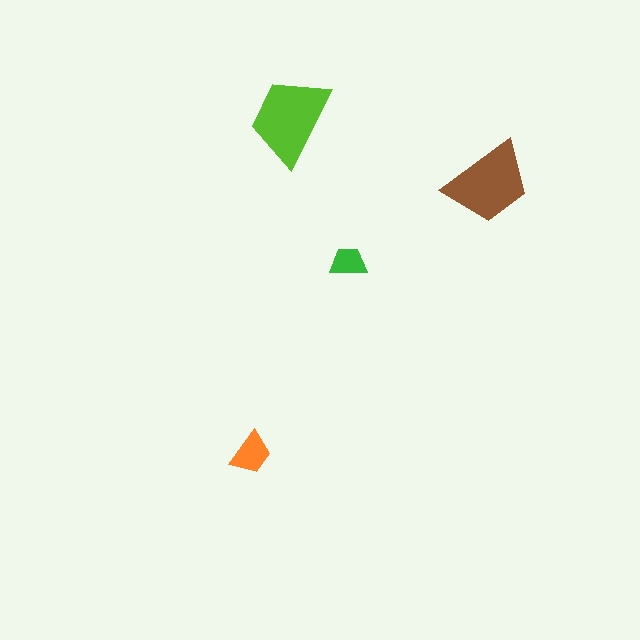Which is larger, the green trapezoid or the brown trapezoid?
The brown one.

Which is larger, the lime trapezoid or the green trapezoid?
The lime one.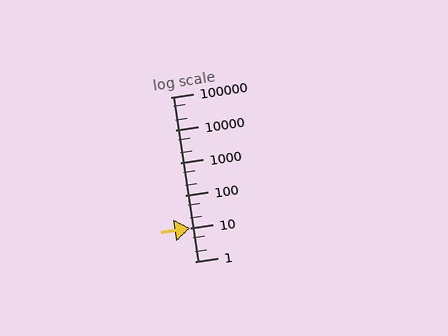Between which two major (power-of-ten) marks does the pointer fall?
The pointer is between 1 and 10.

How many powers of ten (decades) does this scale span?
The scale spans 5 decades, from 1 to 100000.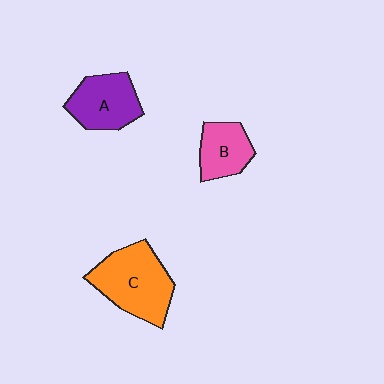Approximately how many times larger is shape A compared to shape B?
Approximately 1.3 times.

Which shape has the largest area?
Shape C (orange).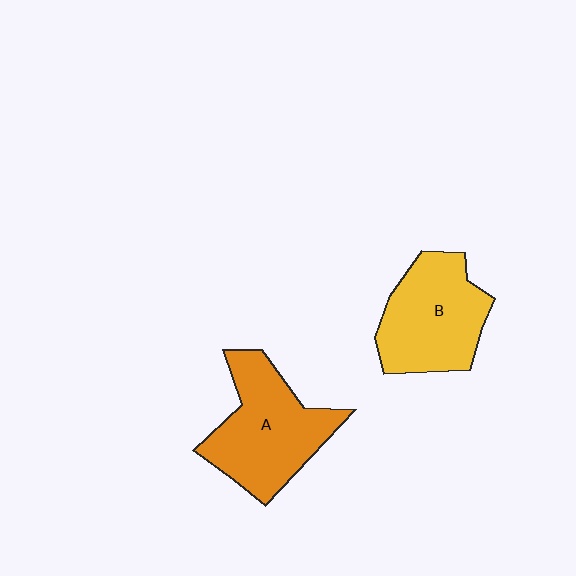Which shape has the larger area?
Shape A (orange).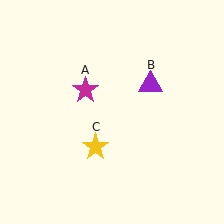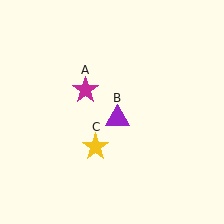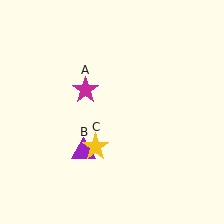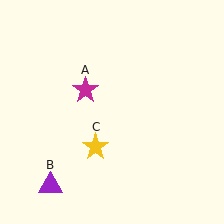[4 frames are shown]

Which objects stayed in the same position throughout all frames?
Magenta star (object A) and yellow star (object C) remained stationary.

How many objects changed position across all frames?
1 object changed position: purple triangle (object B).